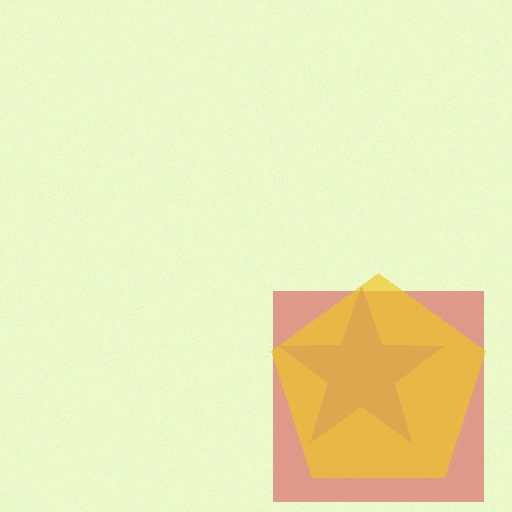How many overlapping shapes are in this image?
There are 3 overlapping shapes in the image.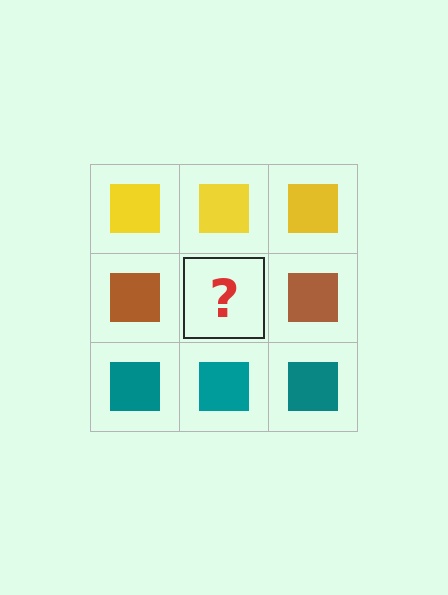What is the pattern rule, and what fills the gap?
The rule is that each row has a consistent color. The gap should be filled with a brown square.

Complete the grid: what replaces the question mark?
The question mark should be replaced with a brown square.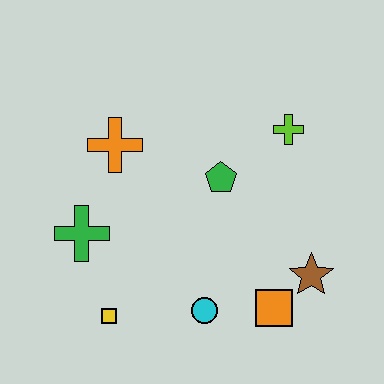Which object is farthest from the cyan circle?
The lime cross is farthest from the cyan circle.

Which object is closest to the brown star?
The orange square is closest to the brown star.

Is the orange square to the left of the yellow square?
No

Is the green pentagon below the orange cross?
Yes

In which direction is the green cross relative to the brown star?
The green cross is to the left of the brown star.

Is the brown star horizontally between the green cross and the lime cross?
No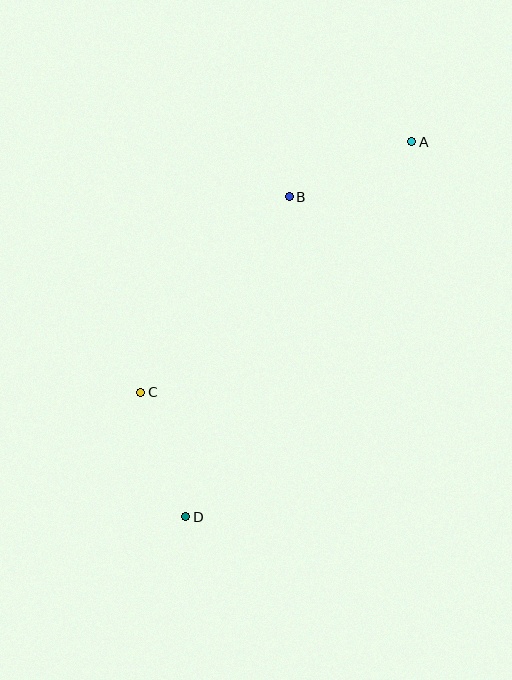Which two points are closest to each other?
Points C and D are closest to each other.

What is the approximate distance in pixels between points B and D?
The distance between B and D is approximately 336 pixels.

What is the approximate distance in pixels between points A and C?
The distance between A and C is approximately 369 pixels.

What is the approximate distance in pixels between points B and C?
The distance between B and C is approximately 246 pixels.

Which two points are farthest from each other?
Points A and D are farthest from each other.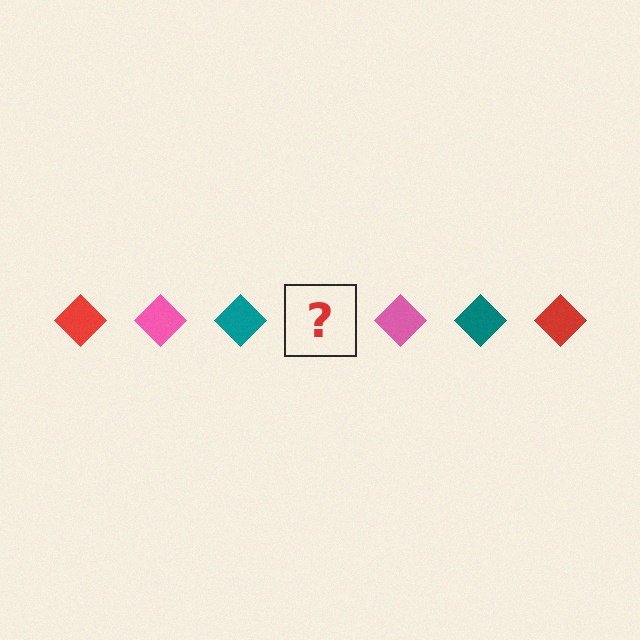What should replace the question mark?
The question mark should be replaced with a red diamond.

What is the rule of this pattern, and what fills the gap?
The rule is that the pattern cycles through red, pink, teal diamonds. The gap should be filled with a red diamond.